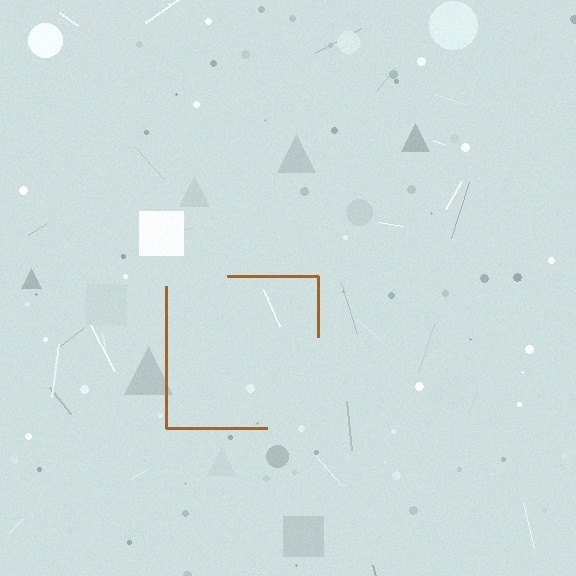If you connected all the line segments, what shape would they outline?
They would outline a square.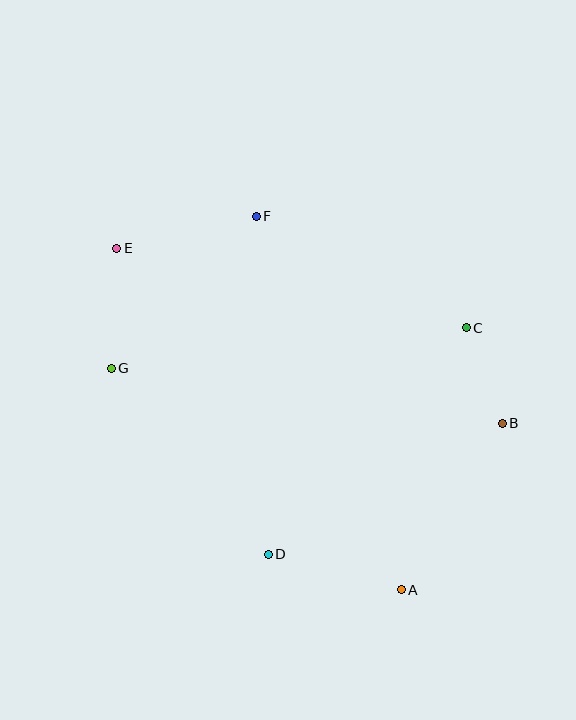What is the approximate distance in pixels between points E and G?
The distance between E and G is approximately 120 pixels.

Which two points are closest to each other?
Points B and C are closest to each other.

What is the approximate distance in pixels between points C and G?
The distance between C and G is approximately 358 pixels.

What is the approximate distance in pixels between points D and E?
The distance between D and E is approximately 342 pixels.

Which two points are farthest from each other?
Points A and E are farthest from each other.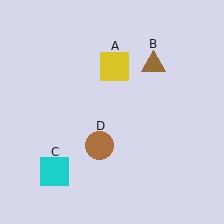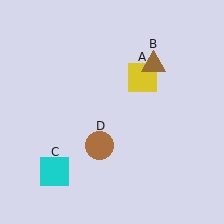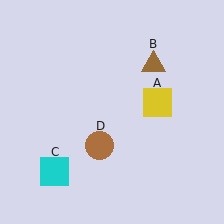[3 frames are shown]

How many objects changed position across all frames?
1 object changed position: yellow square (object A).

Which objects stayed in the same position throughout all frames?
Brown triangle (object B) and cyan square (object C) and brown circle (object D) remained stationary.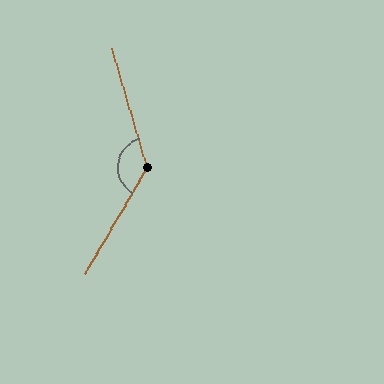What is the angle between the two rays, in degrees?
Approximately 133 degrees.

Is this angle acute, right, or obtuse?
It is obtuse.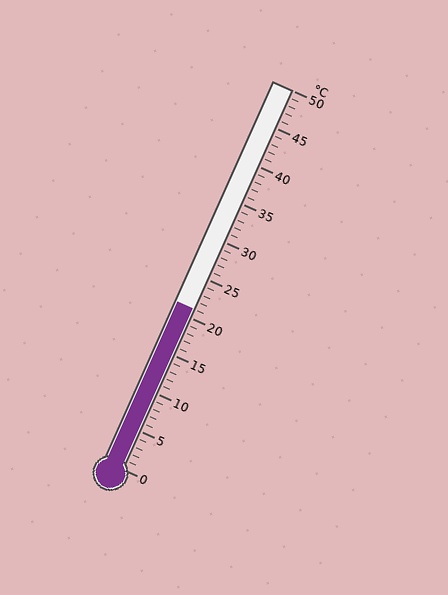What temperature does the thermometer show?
The thermometer shows approximately 21°C.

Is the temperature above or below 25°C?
The temperature is below 25°C.